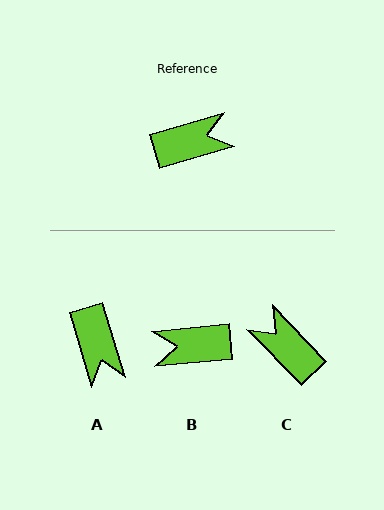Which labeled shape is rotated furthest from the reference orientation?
B, about 169 degrees away.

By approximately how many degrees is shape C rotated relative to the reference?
Approximately 117 degrees counter-clockwise.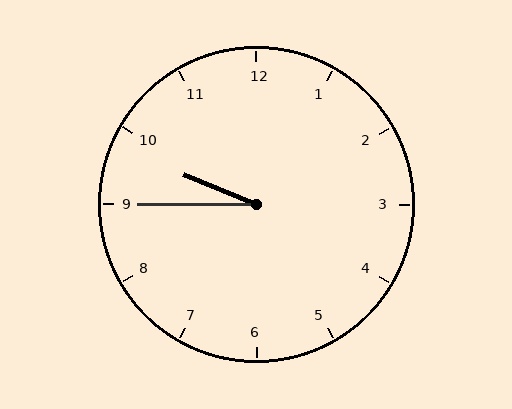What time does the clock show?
9:45.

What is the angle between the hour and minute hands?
Approximately 22 degrees.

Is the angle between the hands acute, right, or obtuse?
It is acute.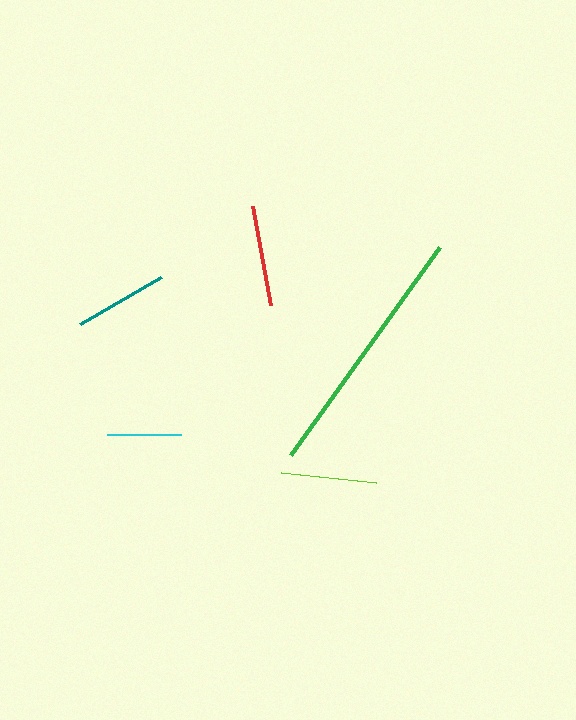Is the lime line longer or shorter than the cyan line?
The lime line is longer than the cyan line.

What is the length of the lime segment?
The lime segment is approximately 95 pixels long.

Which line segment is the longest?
The green line is the longest at approximately 256 pixels.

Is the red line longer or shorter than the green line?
The green line is longer than the red line.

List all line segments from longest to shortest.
From longest to shortest: green, red, lime, teal, cyan.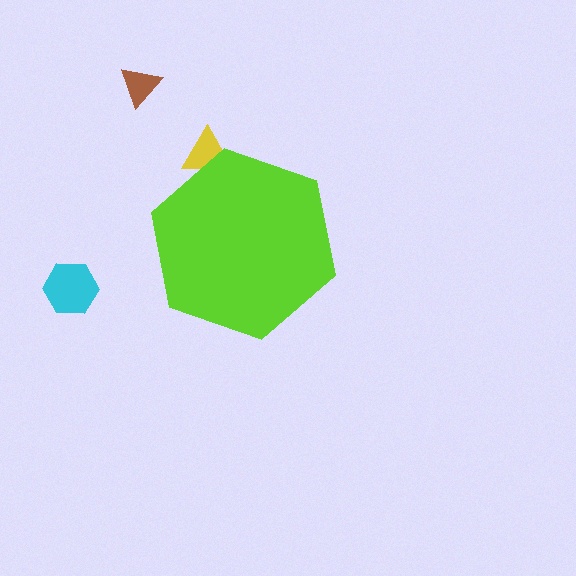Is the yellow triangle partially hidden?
Yes, the yellow triangle is partially hidden behind the lime hexagon.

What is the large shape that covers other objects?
A lime hexagon.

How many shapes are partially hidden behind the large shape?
1 shape is partially hidden.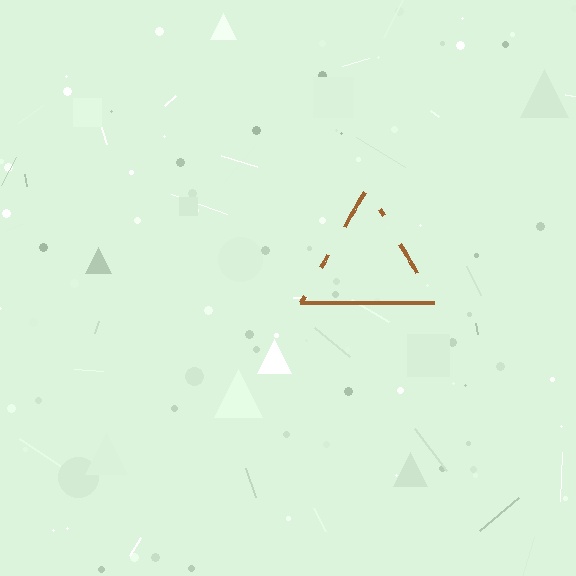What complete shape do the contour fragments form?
The contour fragments form a triangle.